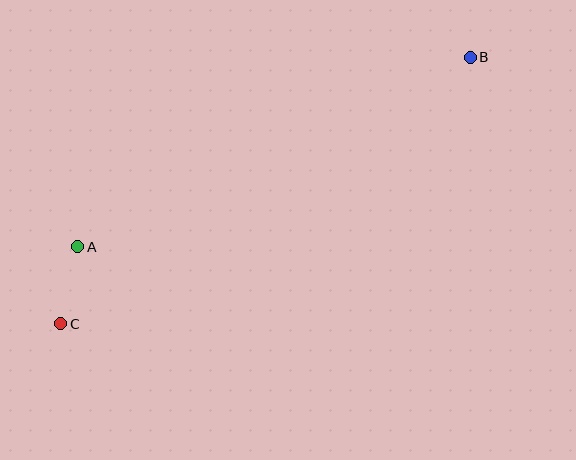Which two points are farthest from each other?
Points B and C are farthest from each other.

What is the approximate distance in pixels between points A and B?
The distance between A and B is approximately 436 pixels.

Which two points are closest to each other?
Points A and C are closest to each other.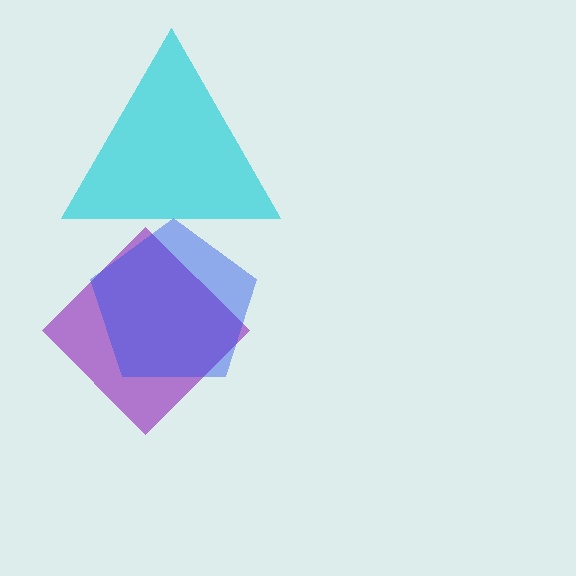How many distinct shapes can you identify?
There are 3 distinct shapes: a purple diamond, a cyan triangle, a blue pentagon.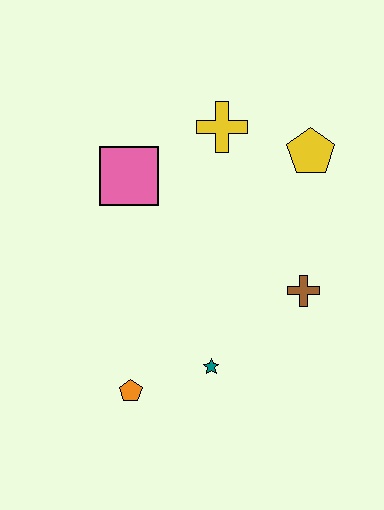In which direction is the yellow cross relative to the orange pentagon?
The yellow cross is above the orange pentagon.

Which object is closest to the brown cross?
The teal star is closest to the brown cross.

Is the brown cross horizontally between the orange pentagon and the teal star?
No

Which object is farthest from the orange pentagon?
The yellow pentagon is farthest from the orange pentagon.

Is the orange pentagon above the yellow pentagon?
No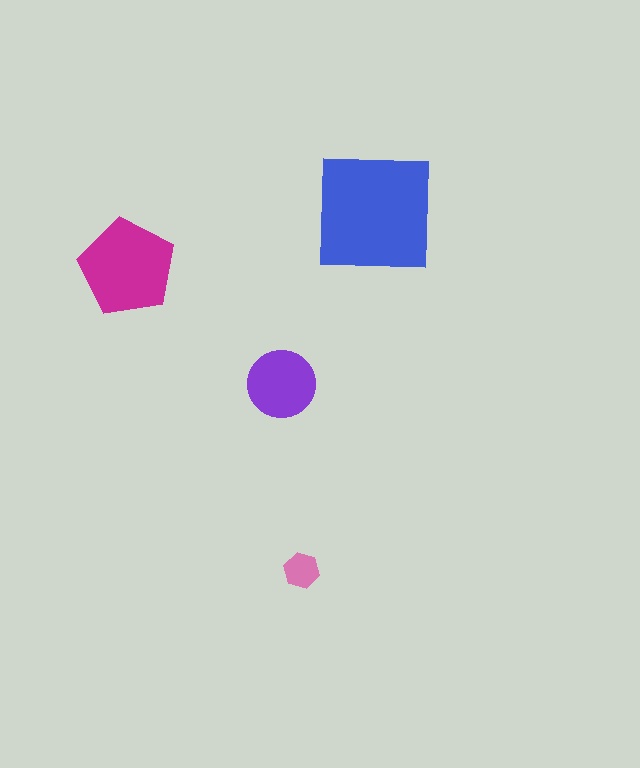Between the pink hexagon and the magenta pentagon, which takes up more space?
The magenta pentagon.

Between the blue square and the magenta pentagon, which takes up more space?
The blue square.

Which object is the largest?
The blue square.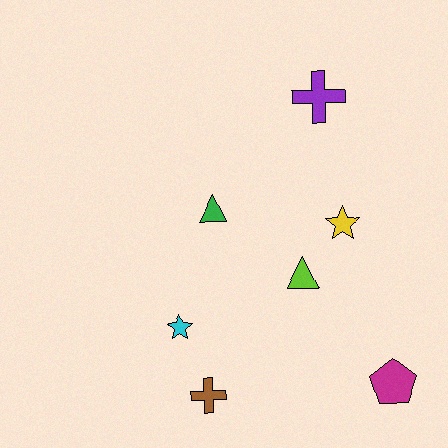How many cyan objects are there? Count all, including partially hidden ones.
There is 1 cyan object.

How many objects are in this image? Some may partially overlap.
There are 7 objects.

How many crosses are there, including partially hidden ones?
There are 2 crosses.